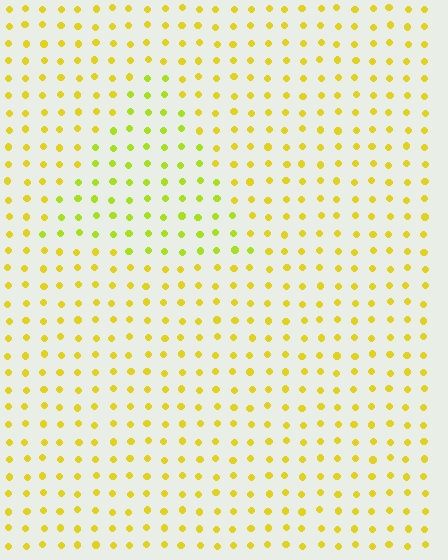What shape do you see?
I see a triangle.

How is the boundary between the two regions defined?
The boundary is defined purely by a slight shift in hue (about 24 degrees). Spacing, size, and orientation are identical on both sides.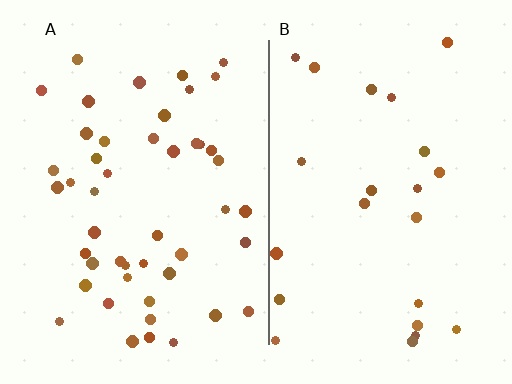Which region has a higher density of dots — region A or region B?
A (the left).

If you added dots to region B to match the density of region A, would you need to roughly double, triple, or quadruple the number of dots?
Approximately double.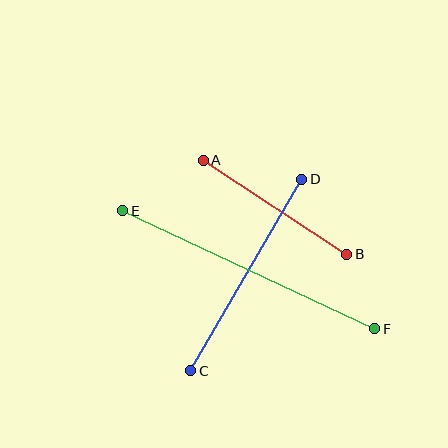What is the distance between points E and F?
The distance is approximately 278 pixels.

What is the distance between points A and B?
The distance is approximately 172 pixels.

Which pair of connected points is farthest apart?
Points E and F are farthest apart.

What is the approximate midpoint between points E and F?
The midpoint is at approximately (249, 270) pixels.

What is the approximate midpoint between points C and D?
The midpoint is at approximately (246, 275) pixels.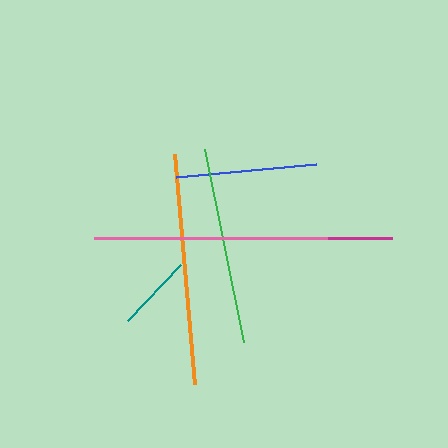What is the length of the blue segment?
The blue segment is approximately 140 pixels long.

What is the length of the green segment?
The green segment is approximately 197 pixels long.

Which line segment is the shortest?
The teal line is the shortest at approximately 78 pixels.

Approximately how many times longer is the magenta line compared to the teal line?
The magenta line is approximately 1.9 times the length of the teal line.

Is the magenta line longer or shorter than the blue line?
The magenta line is longer than the blue line.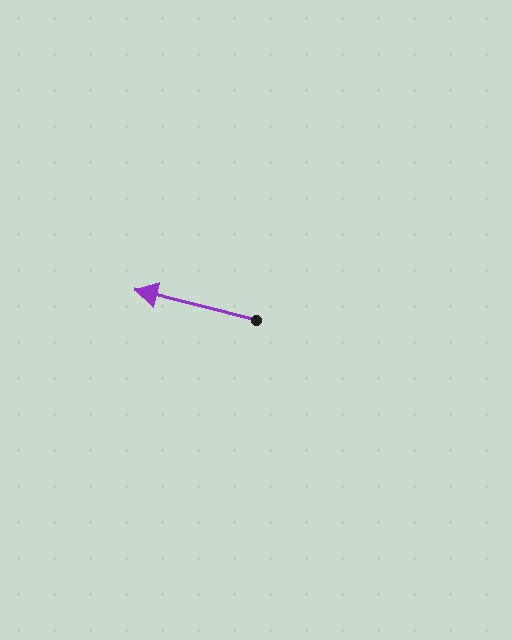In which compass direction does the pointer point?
West.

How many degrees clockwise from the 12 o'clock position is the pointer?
Approximately 284 degrees.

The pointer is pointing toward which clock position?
Roughly 9 o'clock.